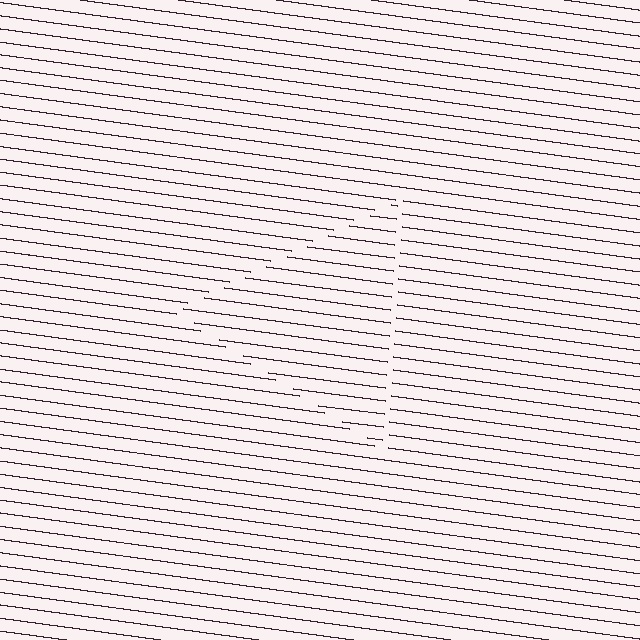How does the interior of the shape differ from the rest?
The interior of the shape contains the same grating, shifted by half a period — the contour is defined by the phase discontinuity where line-ends from the inner and outer gratings abut.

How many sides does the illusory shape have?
3 sides — the line-ends trace a triangle.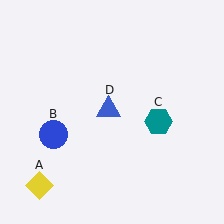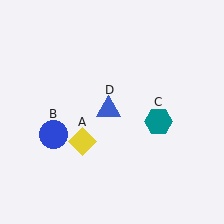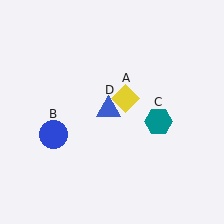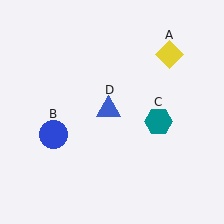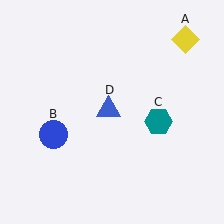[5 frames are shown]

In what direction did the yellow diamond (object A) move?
The yellow diamond (object A) moved up and to the right.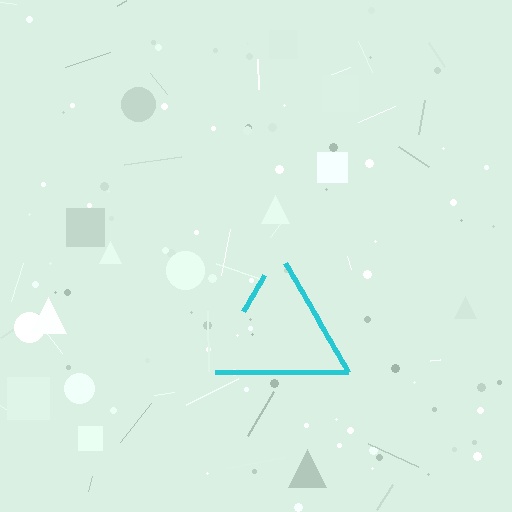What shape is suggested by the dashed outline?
The dashed outline suggests a triangle.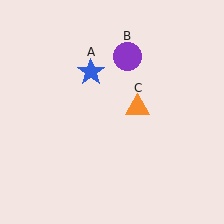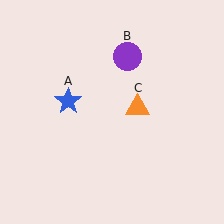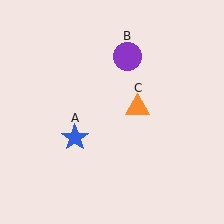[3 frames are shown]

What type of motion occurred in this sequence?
The blue star (object A) rotated counterclockwise around the center of the scene.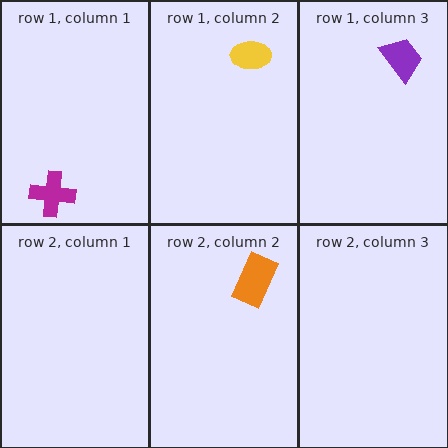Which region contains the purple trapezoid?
The row 1, column 3 region.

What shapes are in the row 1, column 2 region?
The yellow ellipse.